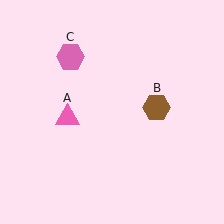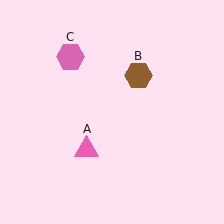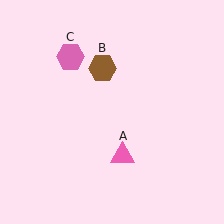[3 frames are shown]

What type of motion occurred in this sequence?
The pink triangle (object A), brown hexagon (object B) rotated counterclockwise around the center of the scene.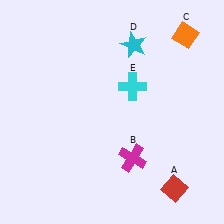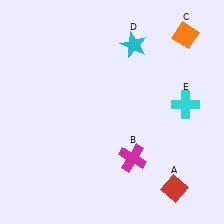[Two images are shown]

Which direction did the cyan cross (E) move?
The cyan cross (E) moved right.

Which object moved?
The cyan cross (E) moved right.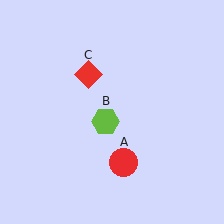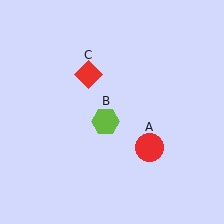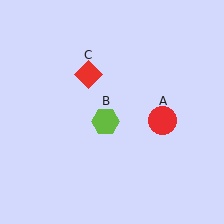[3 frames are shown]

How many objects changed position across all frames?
1 object changed position: red circle (object A).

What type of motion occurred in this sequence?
The red circle (object A) rotated counterclockwise around the center of the scene.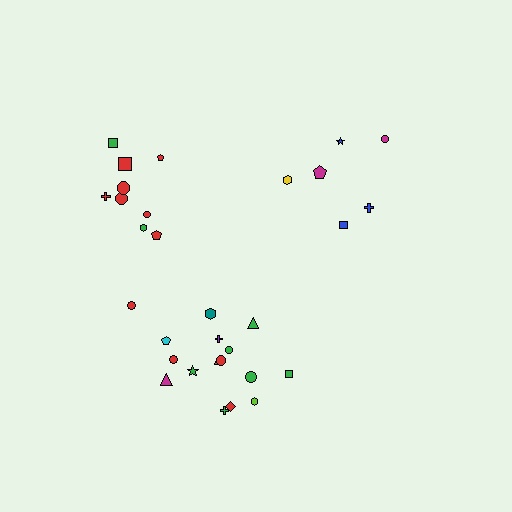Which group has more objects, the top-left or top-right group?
The top-left group.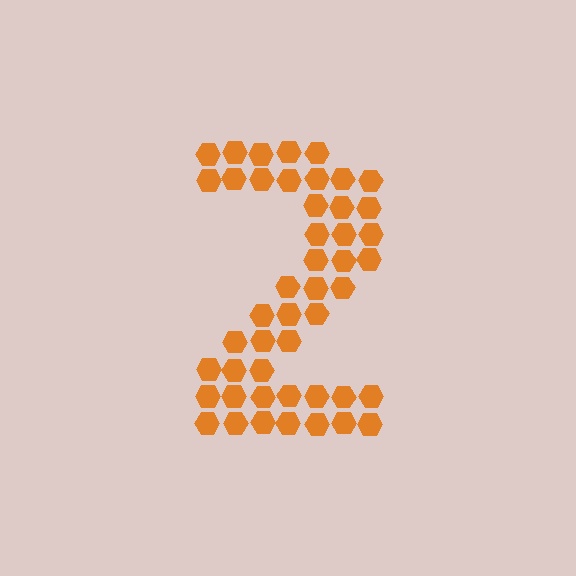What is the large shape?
The large shape is the digit 2.